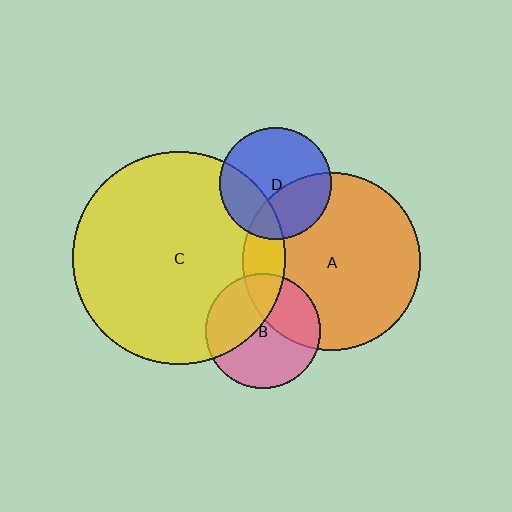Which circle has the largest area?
Circle C (yellow).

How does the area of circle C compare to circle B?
Approximately 3.5 times.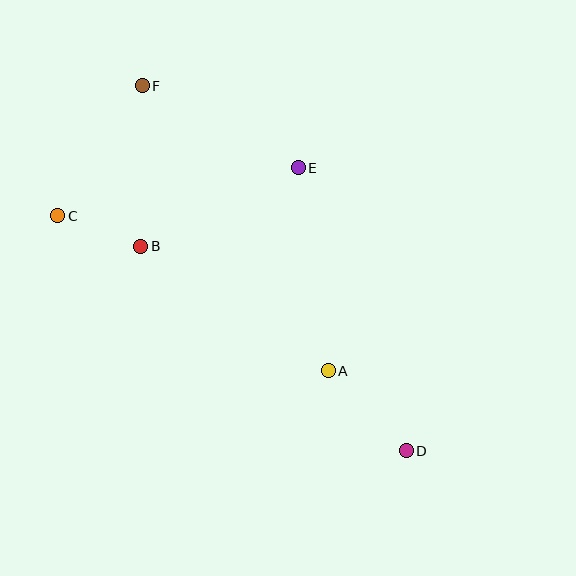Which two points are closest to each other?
Points B and C are closest to each other.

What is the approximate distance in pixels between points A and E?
The distance between A and E is approximately 205 pixels.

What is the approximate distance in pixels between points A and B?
The distance between A and B is approximately 225 pixels.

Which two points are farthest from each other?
Points D and F are farthest from each other.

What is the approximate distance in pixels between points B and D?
The distance between B and D is approximately 335 pixels.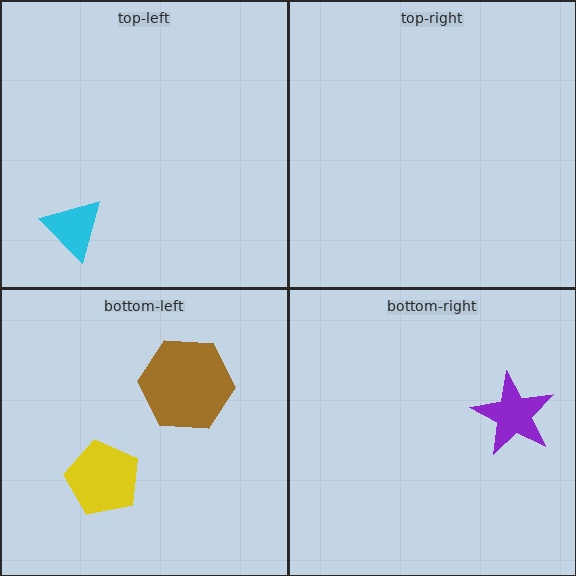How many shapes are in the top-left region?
1.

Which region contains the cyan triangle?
The top-left region.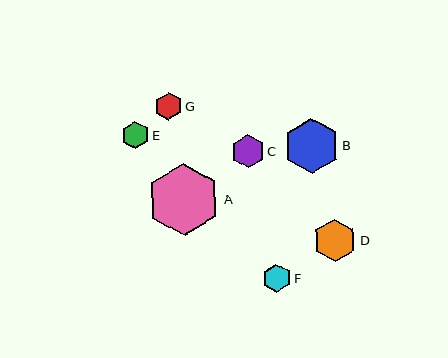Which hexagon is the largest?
Hexagon A is the largest with a size of approximately 72 pixels.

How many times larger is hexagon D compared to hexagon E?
Hexagon D is approximately 1.6 times the size of hexagon E.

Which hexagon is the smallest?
Hexagon E is the smallest with a size of approximately 27 pixels.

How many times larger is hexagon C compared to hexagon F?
Hexagon C is approximately 1.2 times the size of hexagon F.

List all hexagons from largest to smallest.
From largest to smallest: A, B, D, C, F, G, E.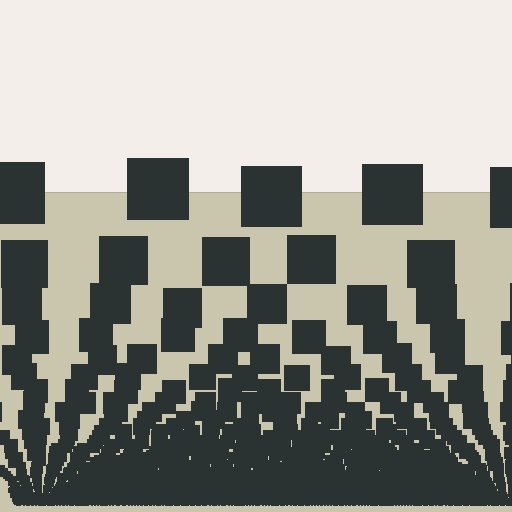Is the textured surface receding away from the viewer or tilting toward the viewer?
The surface appears to tilt toward the viewer. Texture elements get larger and sparser toward the top.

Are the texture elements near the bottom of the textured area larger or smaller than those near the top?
Smaller. The gradient is inverted — elements near the bottom are smaller and denser.